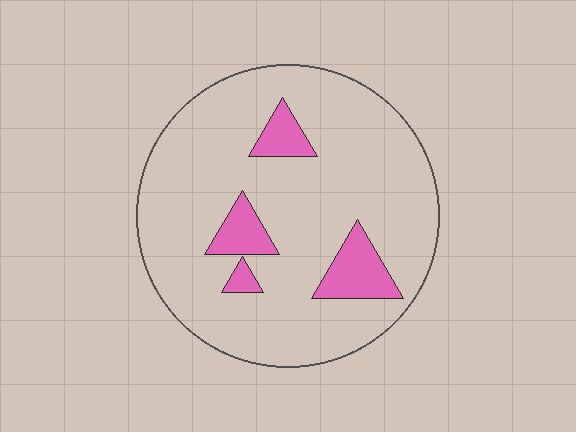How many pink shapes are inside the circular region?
4.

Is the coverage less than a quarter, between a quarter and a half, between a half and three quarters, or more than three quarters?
Less than a quarter.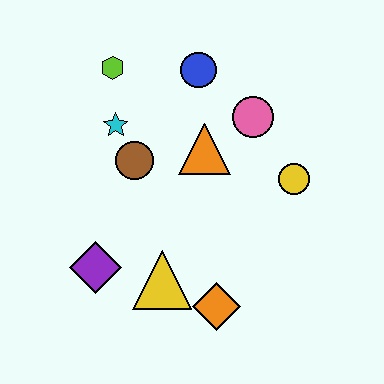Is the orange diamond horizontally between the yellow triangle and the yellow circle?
Yes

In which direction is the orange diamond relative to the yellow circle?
The orange diamond is below the yellow circle.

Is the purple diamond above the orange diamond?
Yes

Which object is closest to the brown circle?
The cyan star is closest to the brown circle.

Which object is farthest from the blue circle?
The orange diamond is farthest from the blue circle.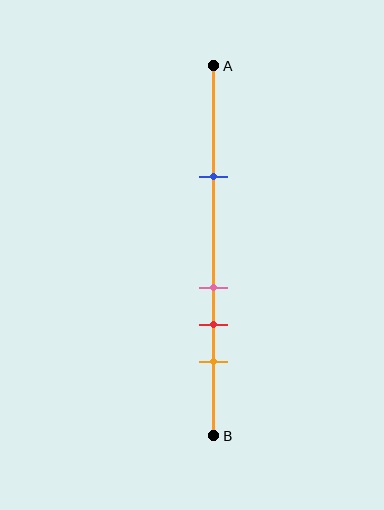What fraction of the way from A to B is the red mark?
The red mark is approximately 70% (0.7) of the way from A to B.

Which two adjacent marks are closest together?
The pink and red marks are the closest adjacent pair.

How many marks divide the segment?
There are 4 marks dividing the segment.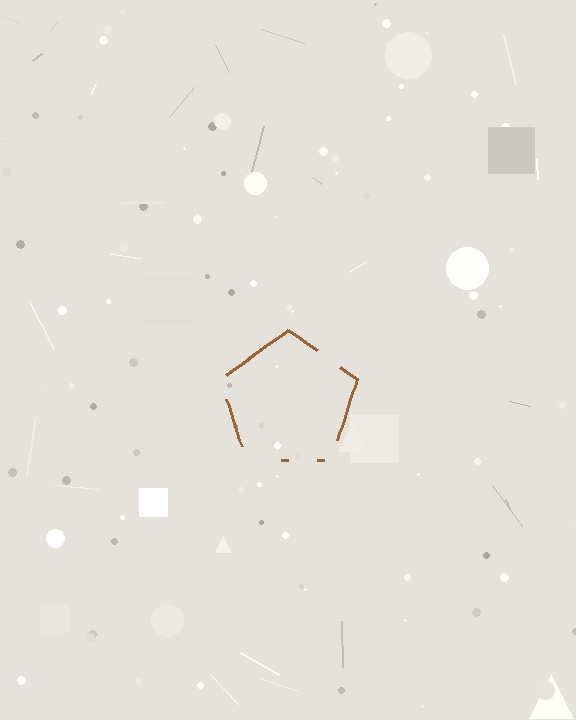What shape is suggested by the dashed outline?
The dashed outline suggests a pentagon.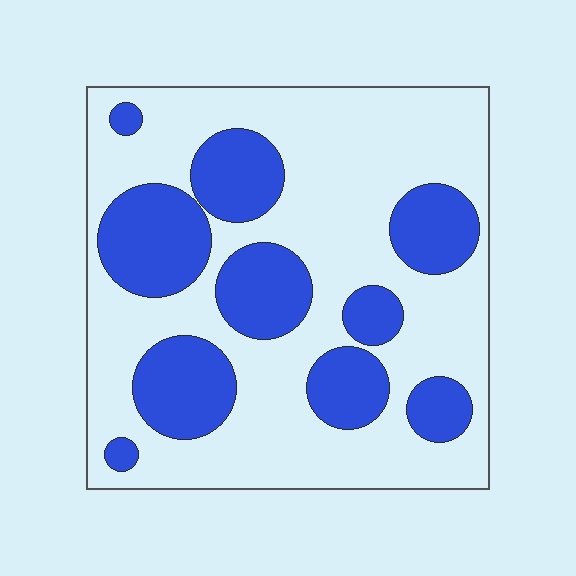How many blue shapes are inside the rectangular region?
10.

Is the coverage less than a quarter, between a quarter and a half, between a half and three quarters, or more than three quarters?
Between a quarter and a half.